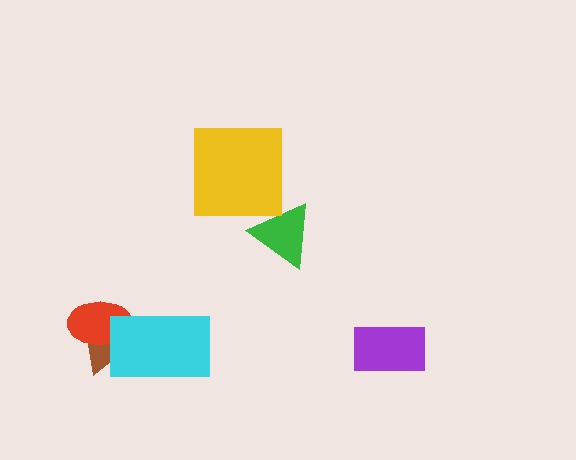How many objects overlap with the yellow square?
0 objects overlap with the yellow square.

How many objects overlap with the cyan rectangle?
2 objects overlap with the cyan rectangle.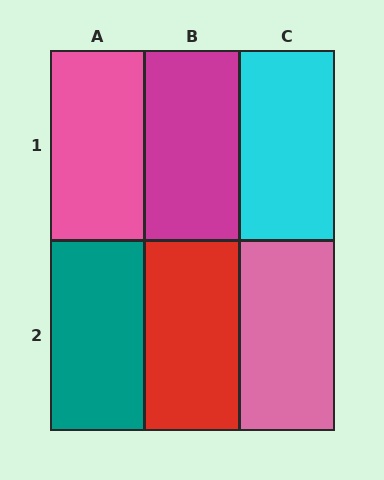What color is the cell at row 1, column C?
Cyan.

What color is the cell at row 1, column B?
Magenta.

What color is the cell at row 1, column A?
Pink.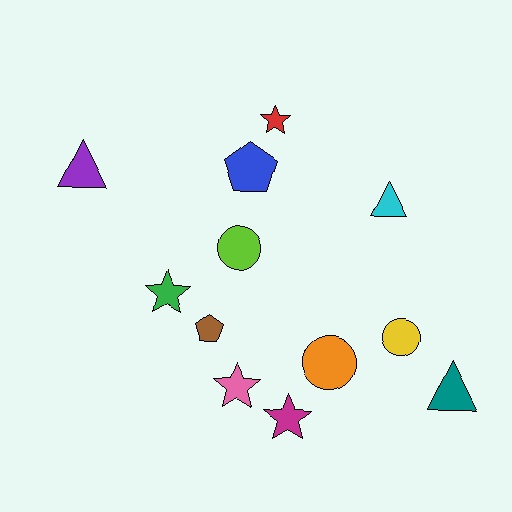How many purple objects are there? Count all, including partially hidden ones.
There is 1 purple object.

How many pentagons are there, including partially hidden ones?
There are 2 pentagons.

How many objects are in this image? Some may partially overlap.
There are 12 objects.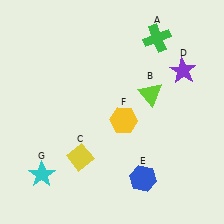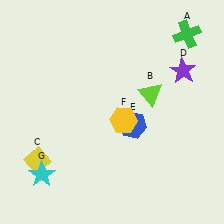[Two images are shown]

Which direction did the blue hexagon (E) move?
The blue hexagon (E) moved up.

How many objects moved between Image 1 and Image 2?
3 objects moved between the two images.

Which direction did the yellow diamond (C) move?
The yellow diamond (C) moved left.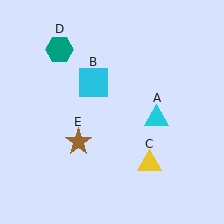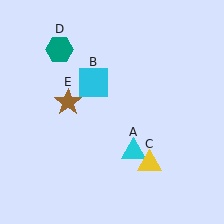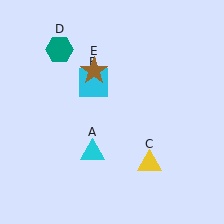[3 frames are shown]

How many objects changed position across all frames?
2 objects changed position: cyan triangle (object A), brown star (object E).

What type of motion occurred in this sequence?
The cyan triangle (object A), brown star (object E) rotated clockwise around the center of the scene.